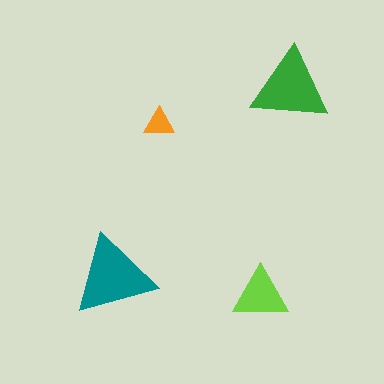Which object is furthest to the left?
The teal triangle is leftmost.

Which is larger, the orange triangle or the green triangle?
The green one.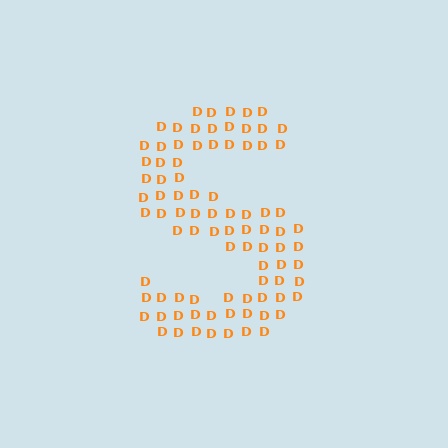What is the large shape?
The large shape is the letter S.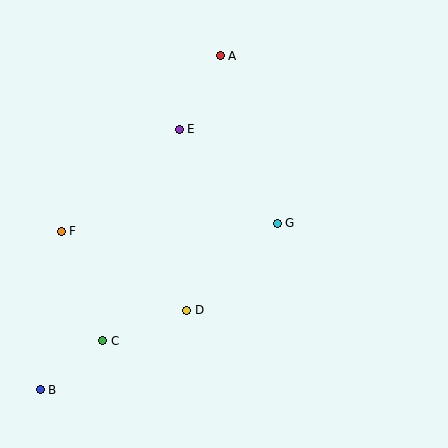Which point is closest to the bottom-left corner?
Point B is closest to the bottom-left corner.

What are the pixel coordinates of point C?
Point C is at (103, 341).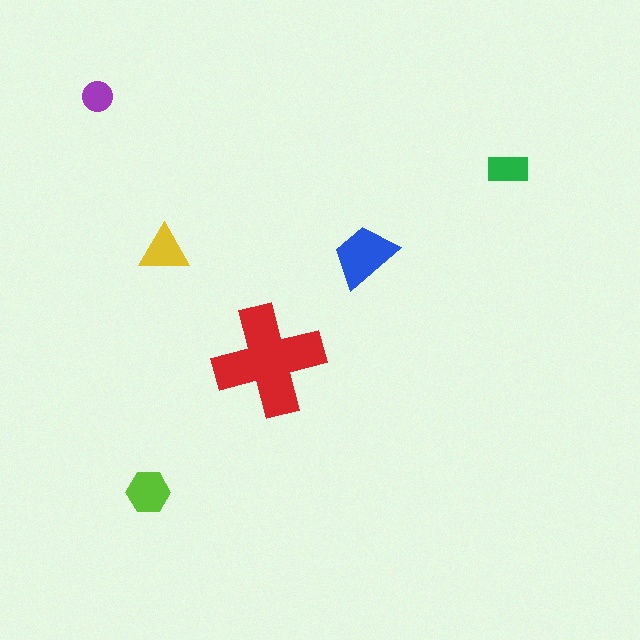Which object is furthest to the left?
The purple circle is leftmost.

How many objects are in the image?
There are 6 objects in the image.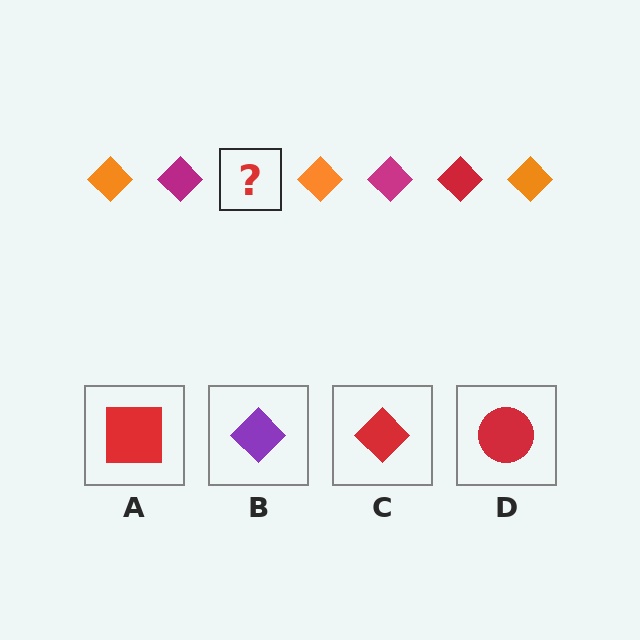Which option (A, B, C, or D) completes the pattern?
C.